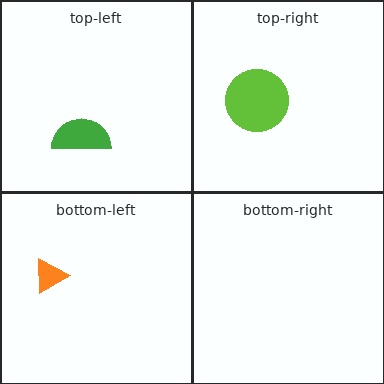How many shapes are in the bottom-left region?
1.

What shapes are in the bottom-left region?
The orange triangle.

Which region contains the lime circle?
The top-right region.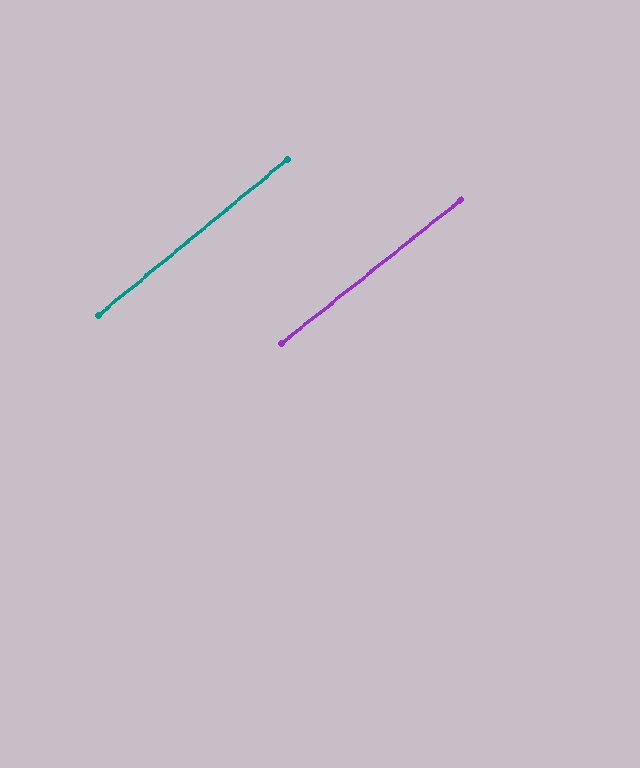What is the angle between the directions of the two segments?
Approximately 1 degree.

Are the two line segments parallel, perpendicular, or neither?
Parallel — their directions differ by only 0.7°.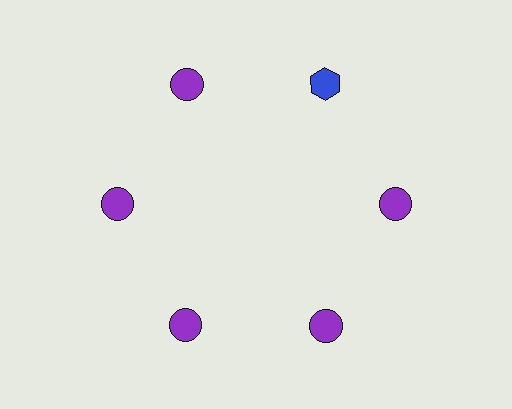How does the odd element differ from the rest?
It differs in both color (blue instead of purple) and shape (hexagon instead of circle).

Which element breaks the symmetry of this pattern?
The blue hexagon at roughly the 1 o'clock position breaks the symmetry. All other shapes are purple circles.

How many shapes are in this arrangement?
There are 6 shapes arranged in a ring pattern.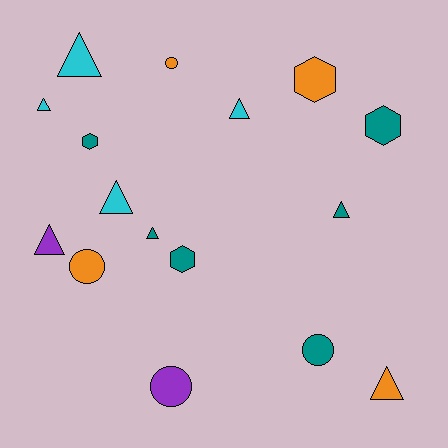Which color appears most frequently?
Teal, with 6 objects.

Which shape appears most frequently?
Triangle, with 8 objects.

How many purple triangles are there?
There is 1 purple triangle.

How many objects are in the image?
There are 16 objects.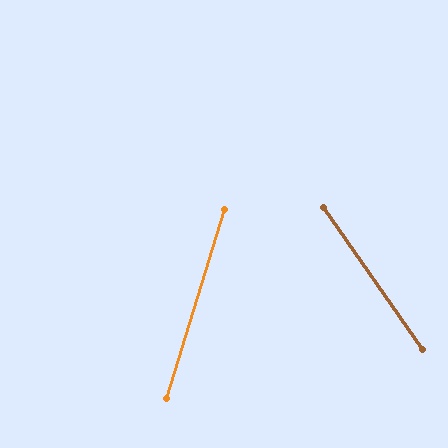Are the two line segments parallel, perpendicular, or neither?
Neither parallel nor perpendicular — they differ by about 52°.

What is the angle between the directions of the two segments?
Approximately 52 degrees.